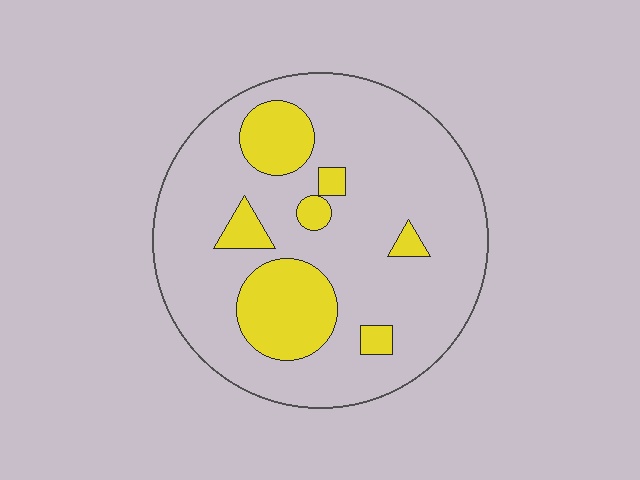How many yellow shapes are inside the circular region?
7.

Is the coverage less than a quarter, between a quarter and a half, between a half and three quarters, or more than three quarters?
Less than a quarter.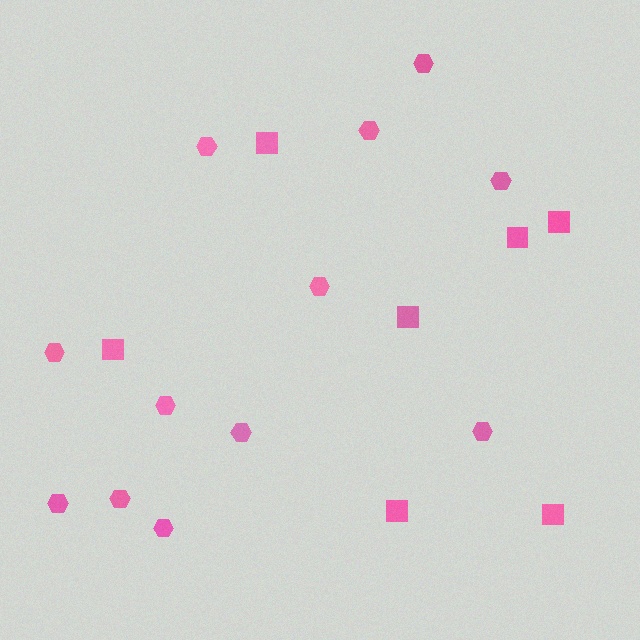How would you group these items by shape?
There are 2 groups: one group of hexagons (12) and one group of squares (7).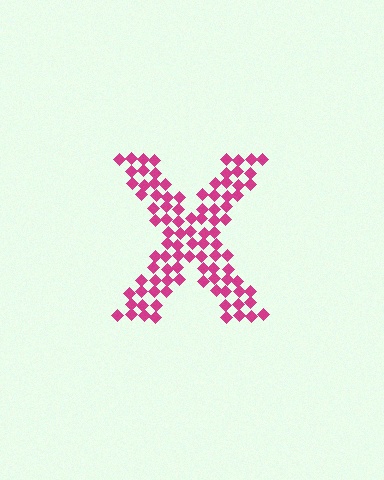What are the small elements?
The small elements are diamonds.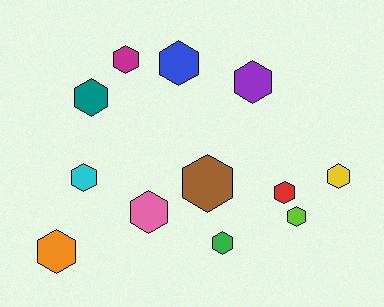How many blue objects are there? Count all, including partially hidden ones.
There is 1 blue object.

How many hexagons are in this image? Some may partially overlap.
There are 12 hexagons.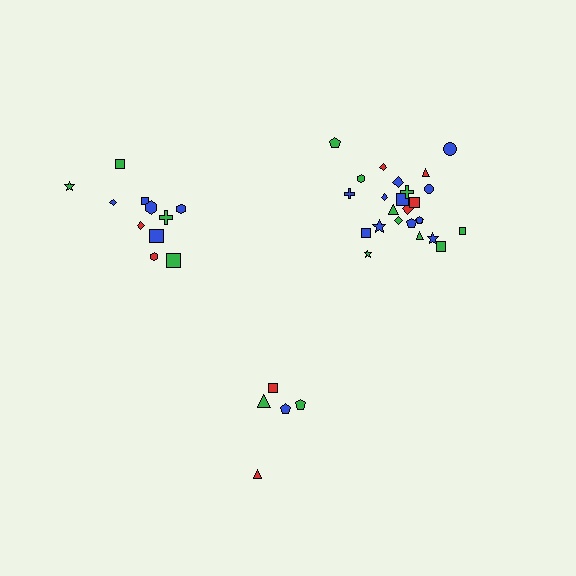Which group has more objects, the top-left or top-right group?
The top-right group.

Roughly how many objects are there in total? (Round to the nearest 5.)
Roughly 40 objects in total.